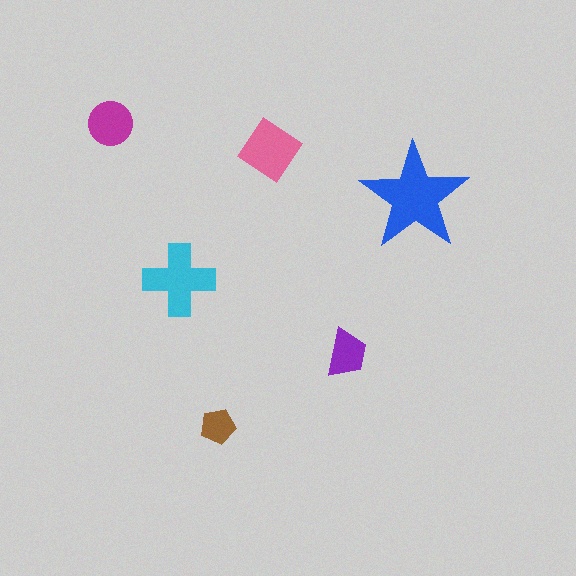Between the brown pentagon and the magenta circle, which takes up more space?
The magenta circle.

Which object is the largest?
The blue star.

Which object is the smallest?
The brown pentagon.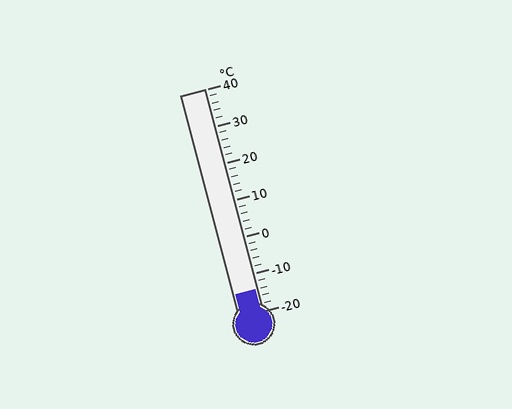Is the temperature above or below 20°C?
The temperature is below 20°C.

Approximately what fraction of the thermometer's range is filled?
The thermometer is filled to approximately 10% of its range.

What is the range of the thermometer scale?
The thermometer scale ranges from -20°C to 40°C.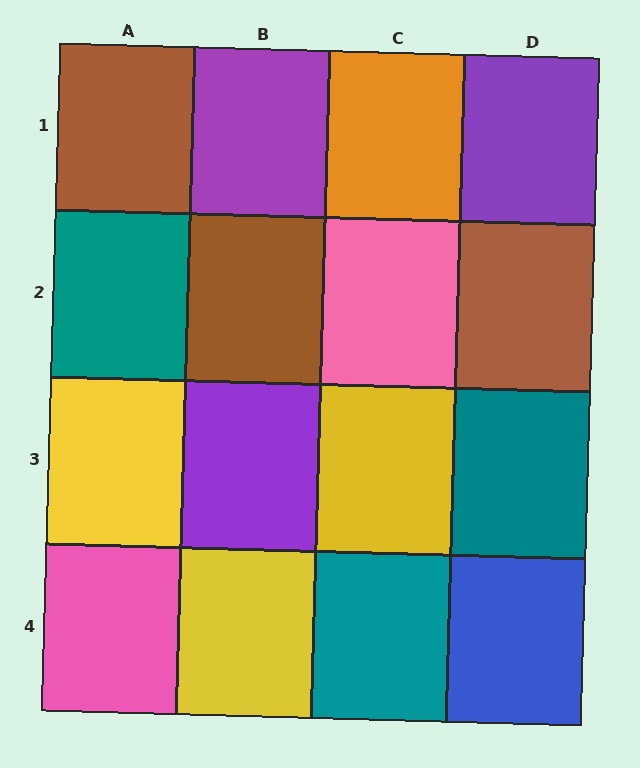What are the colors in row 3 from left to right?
Yellow, purple, yellow, teal.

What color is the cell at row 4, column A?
Pink.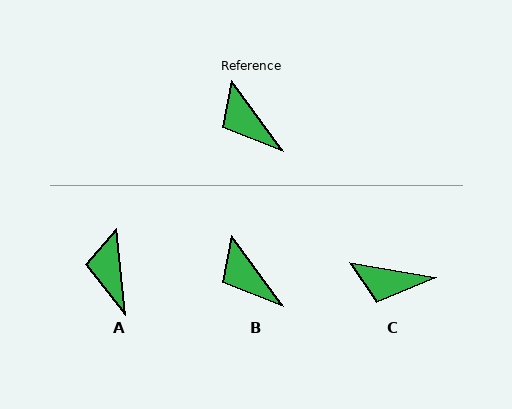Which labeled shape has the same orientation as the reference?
B.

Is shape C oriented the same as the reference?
No, it is off by about 44 degrees.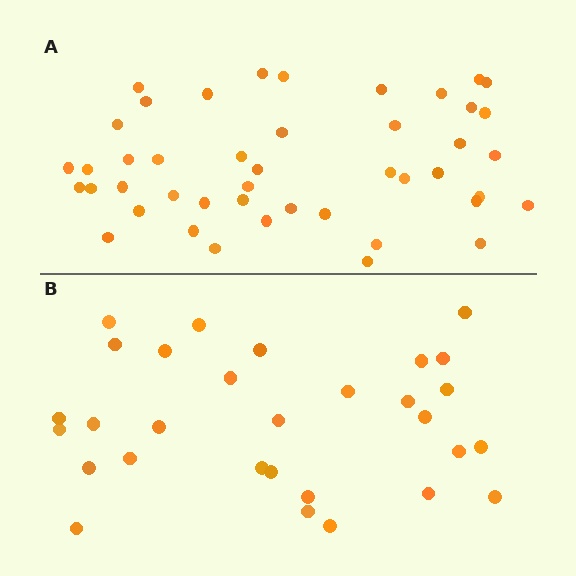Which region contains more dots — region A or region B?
Region A (the top region) has more dots.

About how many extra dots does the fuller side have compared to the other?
Region A has approximately 15 more dots than region B.